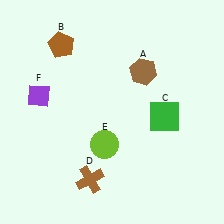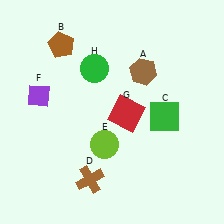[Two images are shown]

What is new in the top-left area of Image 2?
A green circle (H) was added in the top-left area of Image 2.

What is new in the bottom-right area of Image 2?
A red square (G) was added in the bottom-right area of Image 2.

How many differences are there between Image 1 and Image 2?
There are 2 differences between the two images.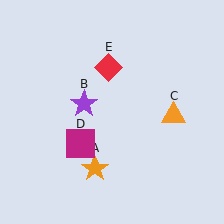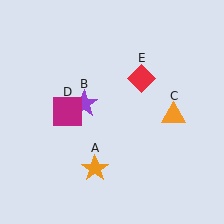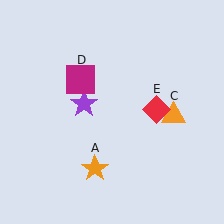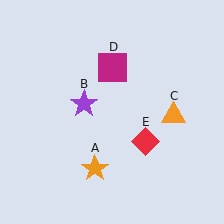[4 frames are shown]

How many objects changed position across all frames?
2 objects changed position: magenta square (object D), red diamond (object E).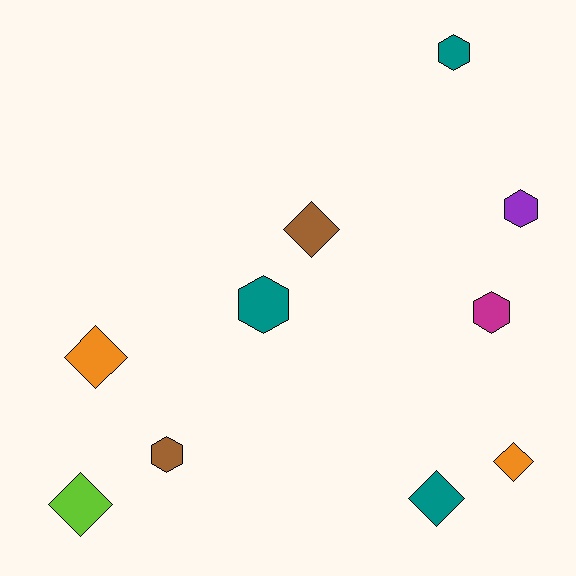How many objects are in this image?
There are 10 objects.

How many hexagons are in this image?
There are 5 hexagons.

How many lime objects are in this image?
There is 1 lime object.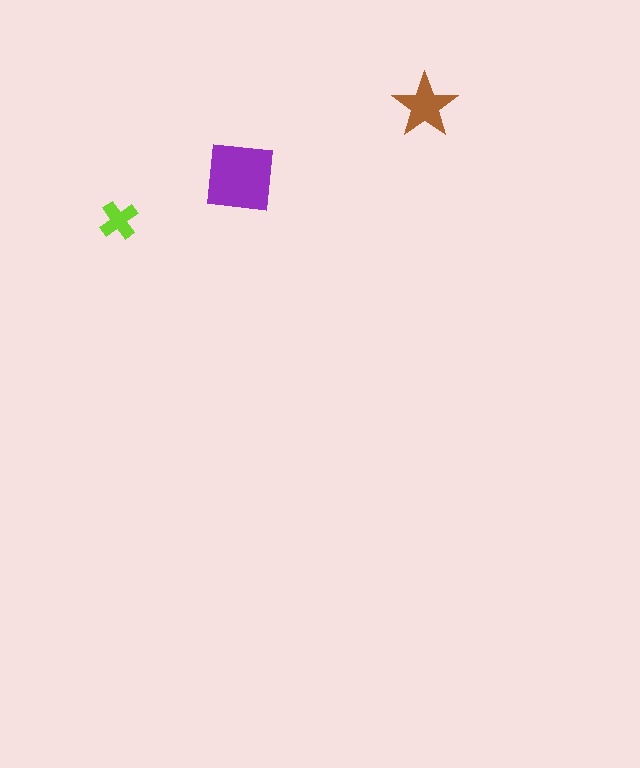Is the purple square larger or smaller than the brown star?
Larger.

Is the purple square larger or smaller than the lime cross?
Larger.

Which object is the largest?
The purple square.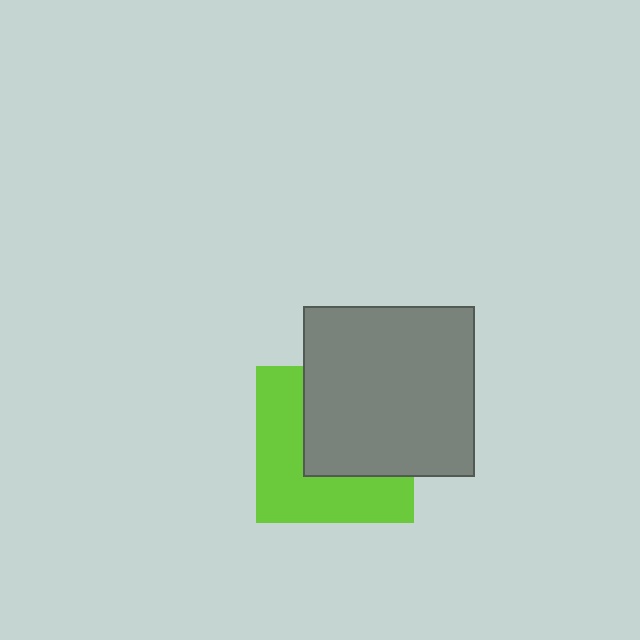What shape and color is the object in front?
The object in front is a gray square.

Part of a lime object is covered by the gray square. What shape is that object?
It is a square.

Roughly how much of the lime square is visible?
About half of it is visible (roughly 51%).